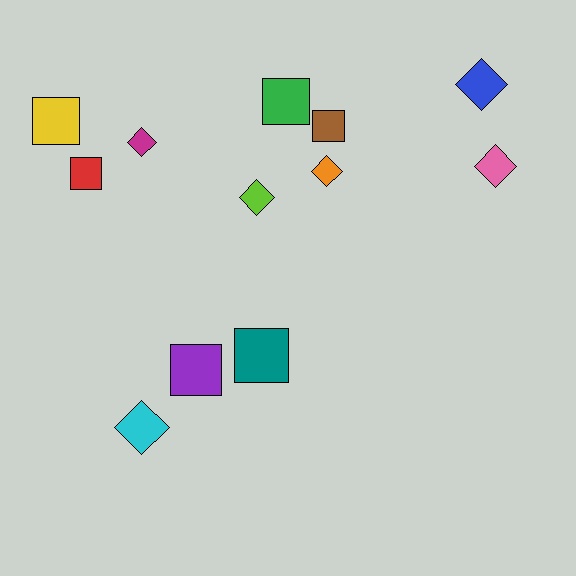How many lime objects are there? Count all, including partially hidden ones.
There is 1 lime object.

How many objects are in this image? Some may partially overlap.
There are 12 objects.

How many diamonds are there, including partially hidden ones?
There are 6 diamonds.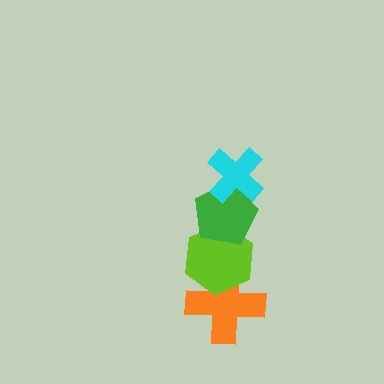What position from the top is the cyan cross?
The cyan cross is 1st from the top.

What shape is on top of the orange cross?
The lime hexagon is on top of the orange cross.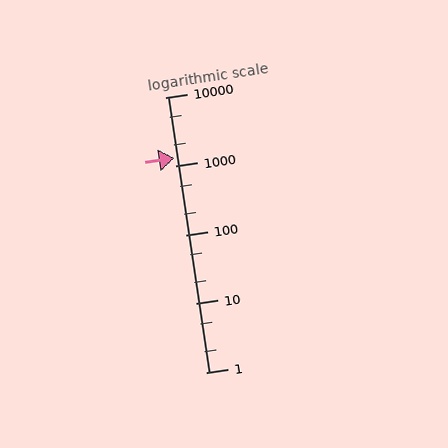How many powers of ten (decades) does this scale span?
The scale spans 4 decades, from 1 to 10000.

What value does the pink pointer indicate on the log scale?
The pointer indicates approximately 1300.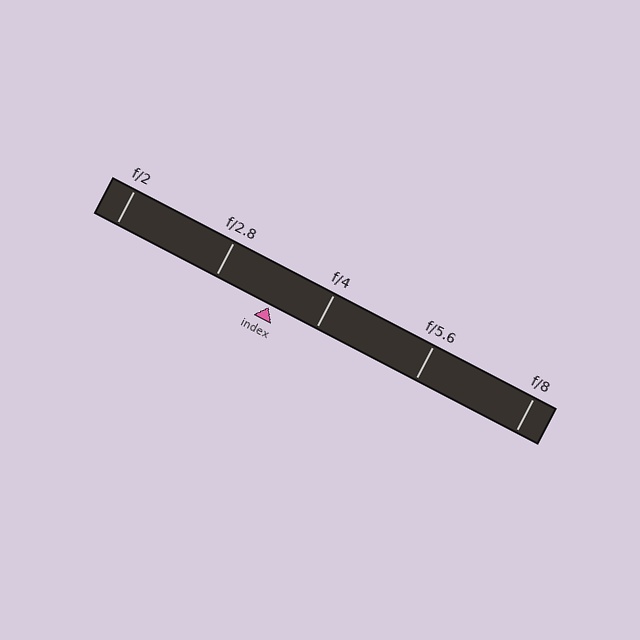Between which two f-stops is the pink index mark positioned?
The index mark is between f/2.8 and f/4.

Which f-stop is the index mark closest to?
The index mark is closest to f/4.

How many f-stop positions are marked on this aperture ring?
There are 5 f-stop positions marked.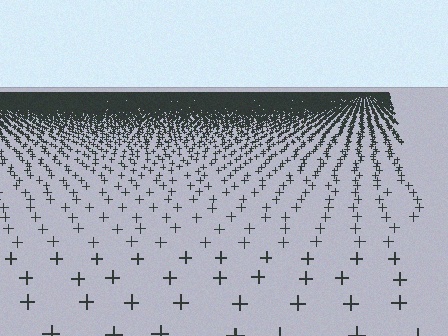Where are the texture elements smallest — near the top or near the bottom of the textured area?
Near the top.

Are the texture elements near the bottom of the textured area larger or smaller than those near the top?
Larger. Near the bottom, elements are closer to the viewer and appear at a bigger on-screen size.